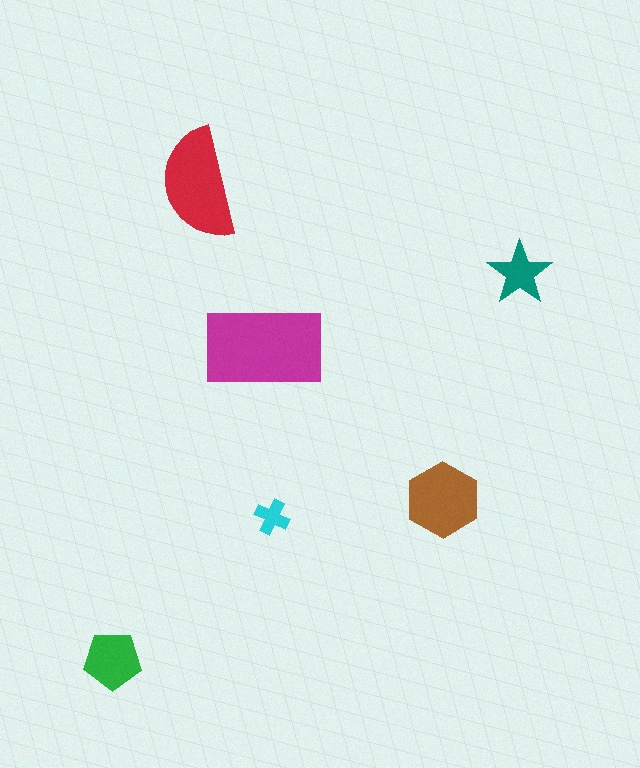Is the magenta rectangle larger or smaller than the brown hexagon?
Larger.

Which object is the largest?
The magenta rectangle.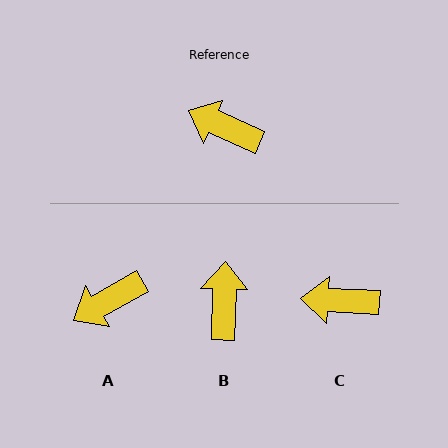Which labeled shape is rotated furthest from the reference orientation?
B, about 67 degrees away.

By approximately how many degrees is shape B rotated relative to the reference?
Approximately 67 degrees clockwise.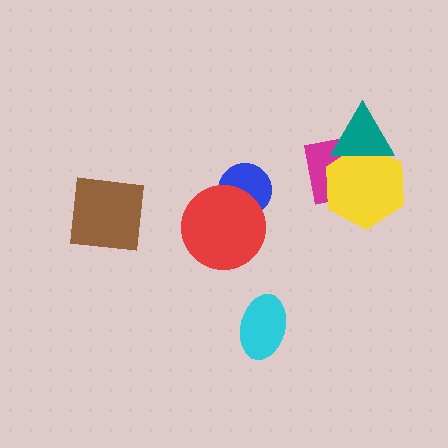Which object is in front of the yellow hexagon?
The teal triangle is in front of the yellow hexagon.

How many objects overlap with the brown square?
0 objects overlap with the brown square.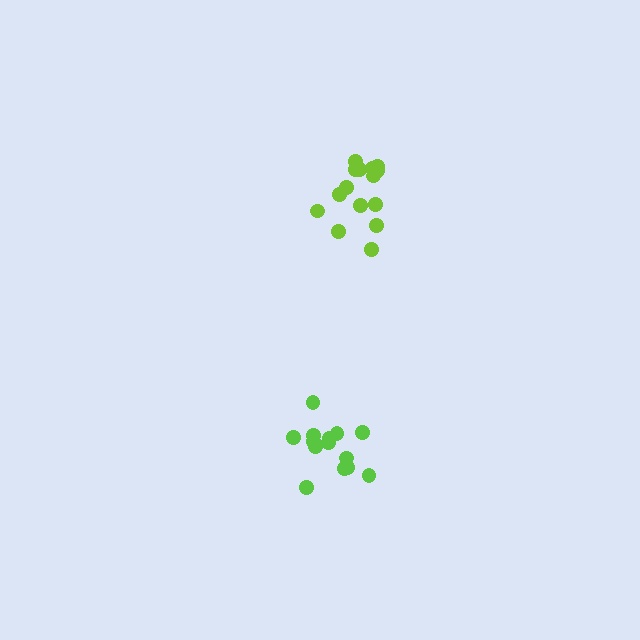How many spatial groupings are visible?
There are 2 spatial groupings.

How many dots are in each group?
Group 1: 14 dots, Group 2: 15 dots (29 total).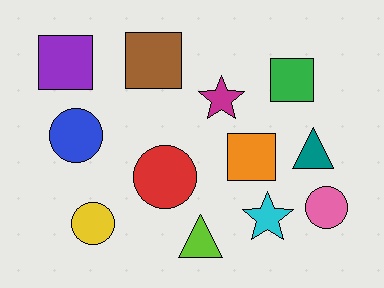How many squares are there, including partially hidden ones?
There are 4 squares.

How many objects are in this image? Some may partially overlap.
There are 12 objects.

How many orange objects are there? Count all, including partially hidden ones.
There is 1 orange object.